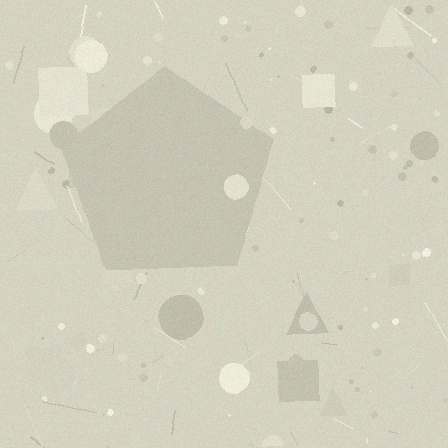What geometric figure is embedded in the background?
A pentagon is embedded in the background.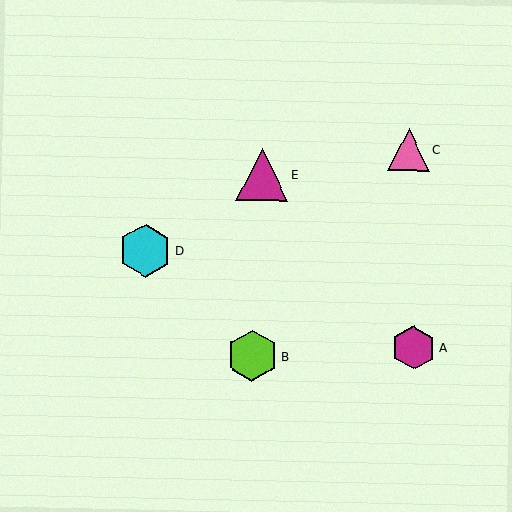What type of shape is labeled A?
Shape A is a magenta hexagon.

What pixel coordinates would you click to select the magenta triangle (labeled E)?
Click at (262, 175) to select the magenta triangle E.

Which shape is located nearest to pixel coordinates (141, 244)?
The cyan hexagon (labeled D) at (145, 250) is nearest to that location.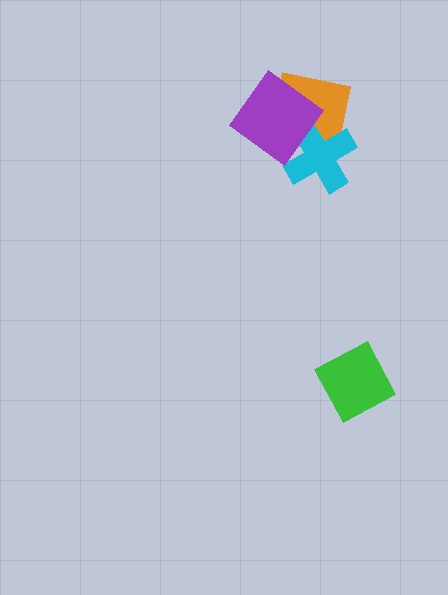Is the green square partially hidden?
No, no other shape covers it.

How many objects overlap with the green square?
0 objects overlap with the green square.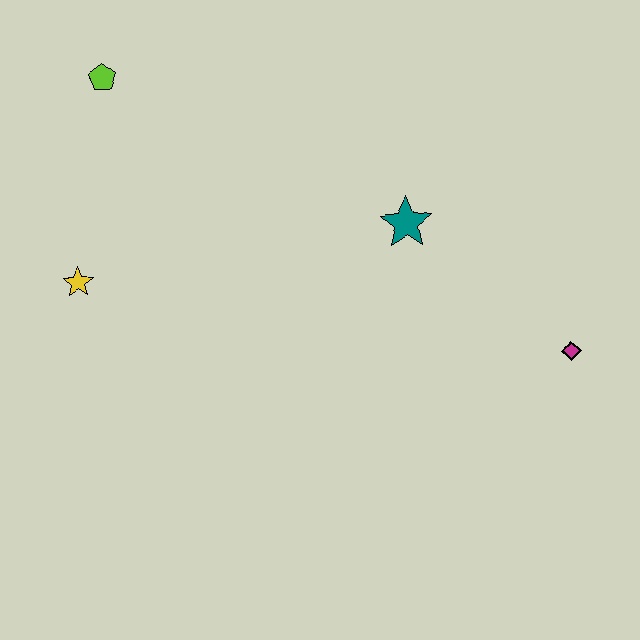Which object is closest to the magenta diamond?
The teal star is closest to the magenta diamond.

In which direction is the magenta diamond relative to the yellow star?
The magenta diamond is to the right of the yellow star.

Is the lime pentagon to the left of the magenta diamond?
Yes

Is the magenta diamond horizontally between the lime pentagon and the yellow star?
No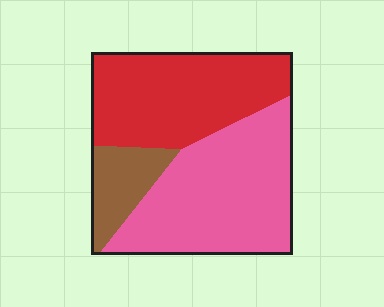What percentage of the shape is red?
Red takes up about two fifths (2/5) of the shape.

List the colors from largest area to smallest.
From largest to smallest: pink, red, brown.